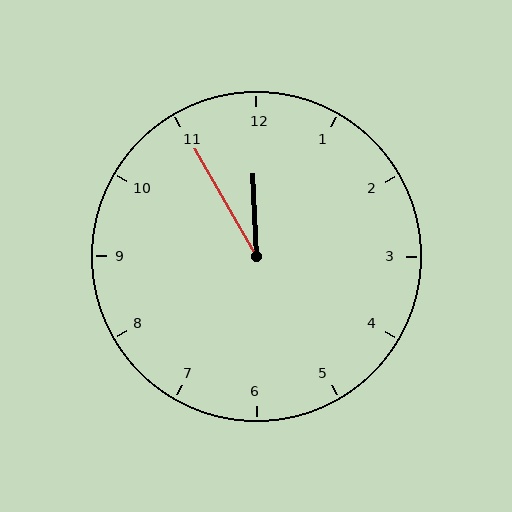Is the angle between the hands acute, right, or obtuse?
It is acute.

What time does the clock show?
11:55.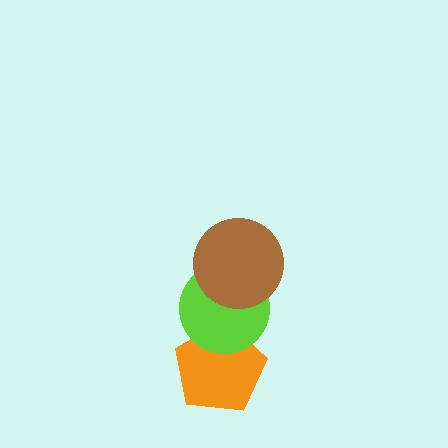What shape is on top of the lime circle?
The brown circle is on top of the lime circle.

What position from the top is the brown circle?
The brown circle is 1st from the top.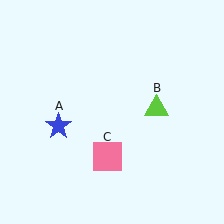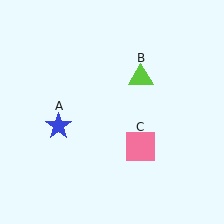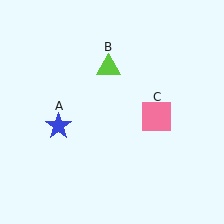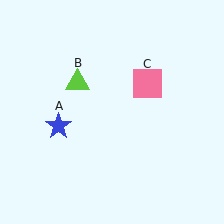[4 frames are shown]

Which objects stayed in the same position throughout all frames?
Blue star (object A) remained stationary.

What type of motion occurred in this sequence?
The lime triangle (object B), pink square (object C) rotated counterclockwise around the center of the scene.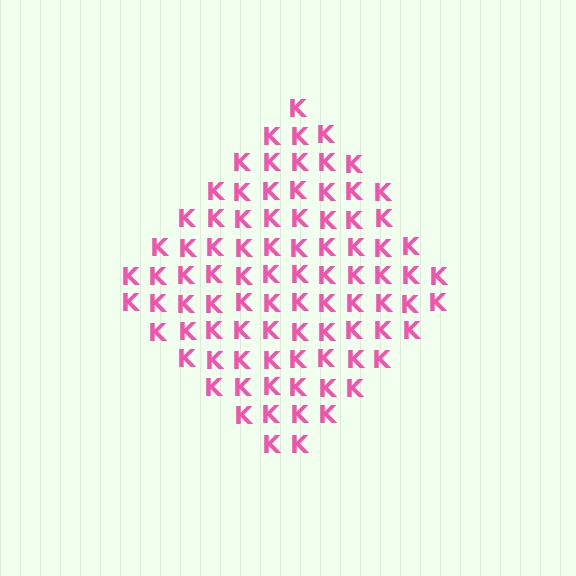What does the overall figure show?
The overall figure shows a diamond.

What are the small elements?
The small elements are letter K's.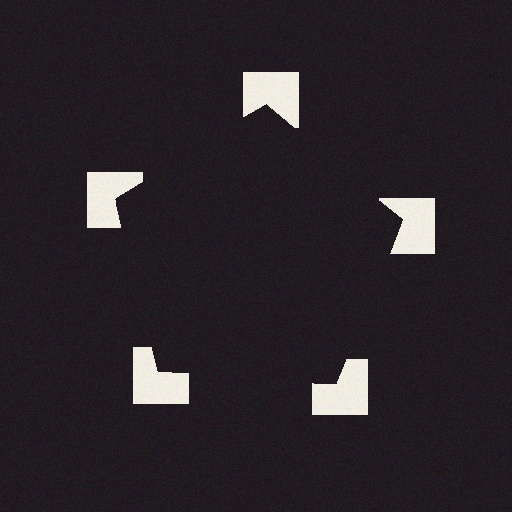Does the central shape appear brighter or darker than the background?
It typically appears slightly darker than the background, even though no actual brightness change is drawn.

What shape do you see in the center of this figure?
An illusory pentagon — its edges are inferred from the aligned wedge cuts in the notched squares, not physically drawn.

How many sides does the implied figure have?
5 sides.